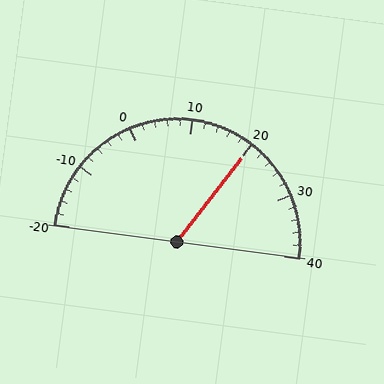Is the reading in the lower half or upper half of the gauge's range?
The reading is in the upper half of the range (-20 to 40).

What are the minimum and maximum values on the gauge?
The gauge ranges from -20 to 40.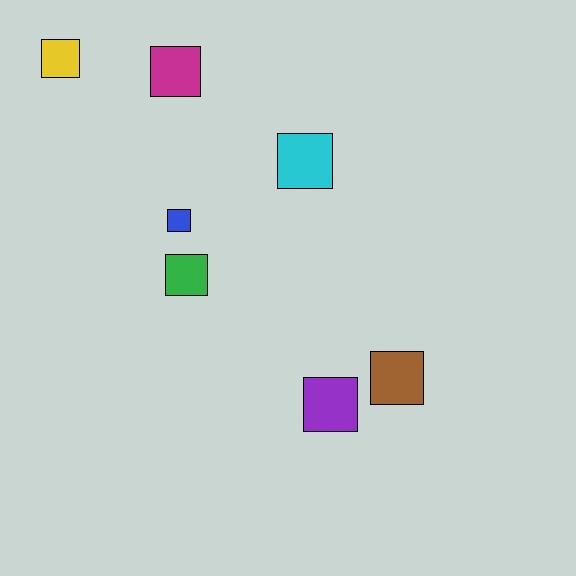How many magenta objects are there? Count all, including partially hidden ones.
There is 1 magenta object.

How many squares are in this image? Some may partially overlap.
There are 7 squares.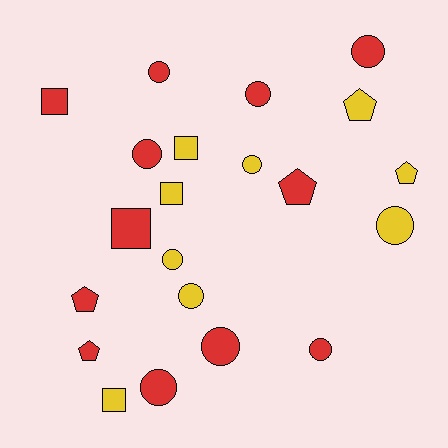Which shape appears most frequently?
Circle, with 11 objects.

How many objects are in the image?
There are 21 objects.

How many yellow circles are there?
There are 4 yellow circles.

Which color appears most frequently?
Red, with 12 objects.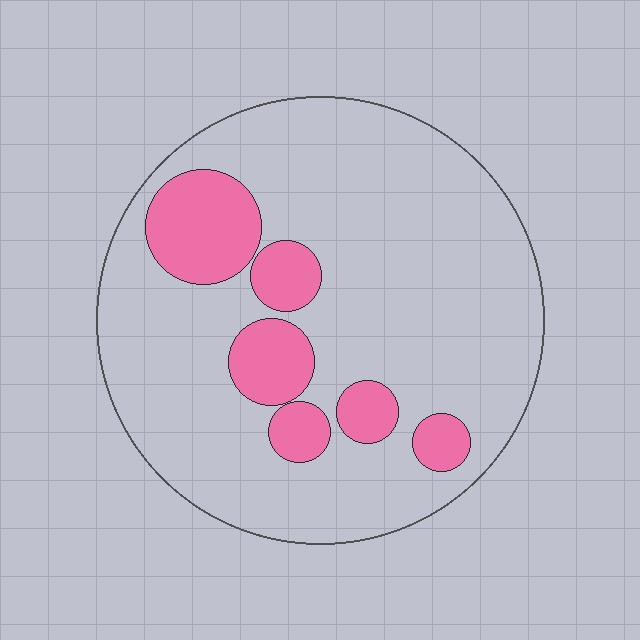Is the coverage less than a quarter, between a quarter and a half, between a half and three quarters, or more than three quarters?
Less than a quarter.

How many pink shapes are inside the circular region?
6.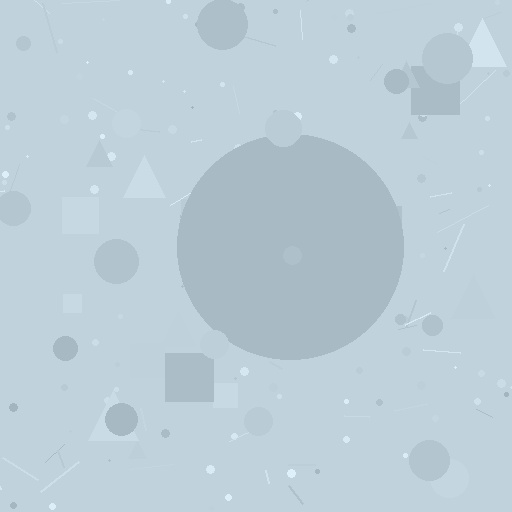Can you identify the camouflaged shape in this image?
The camouflaged shape is a circle.